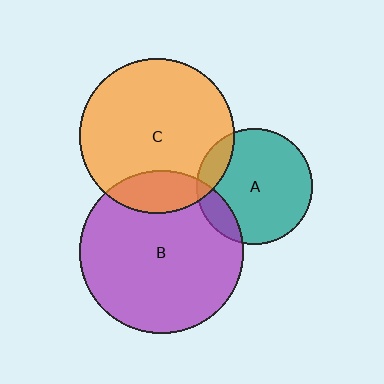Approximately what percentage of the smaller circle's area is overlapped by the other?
Approximately 15%.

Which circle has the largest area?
Circle B (purple).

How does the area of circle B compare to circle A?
Approximately 2.0 times.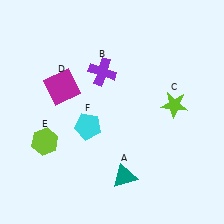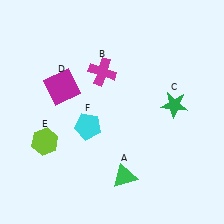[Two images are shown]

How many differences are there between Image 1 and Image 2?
There are 3 differences between the two images.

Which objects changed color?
A changed from teal to green. B changed from purple to magenta. C changed from lime to green.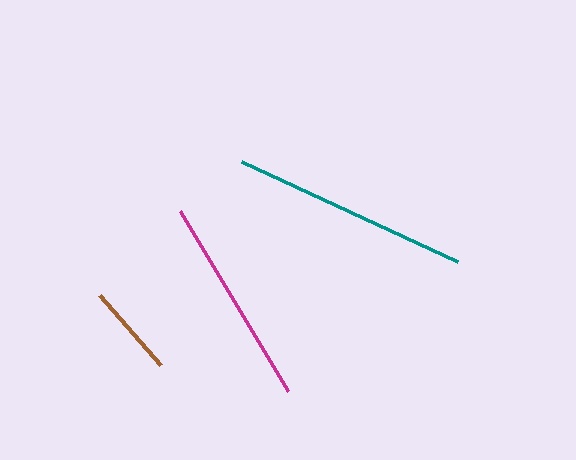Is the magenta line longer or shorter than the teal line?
The teal line is longer than the magenta line.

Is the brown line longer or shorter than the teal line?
The teal line is longer than the brown line.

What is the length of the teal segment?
The teal segment is approximately 238 pixels long.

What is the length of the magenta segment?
The magenta segment is approximately 210 pixels long.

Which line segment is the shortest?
The brown line is the shortest at approximately 93 pixels.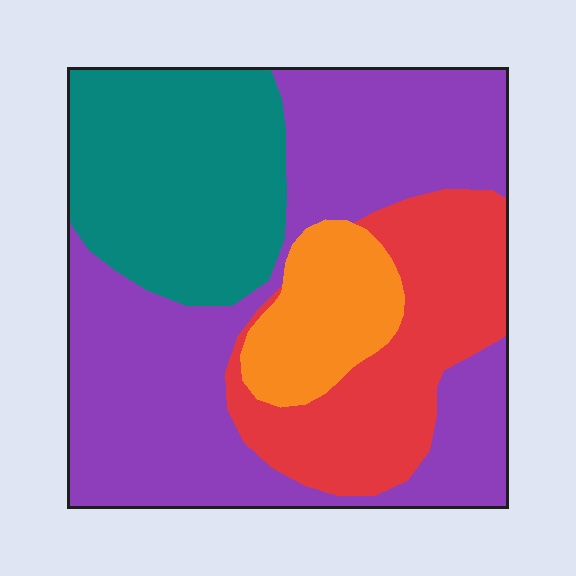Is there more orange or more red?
Red.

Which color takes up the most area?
Purple, at roughly 45%.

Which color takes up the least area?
Orange, at roughly 10%.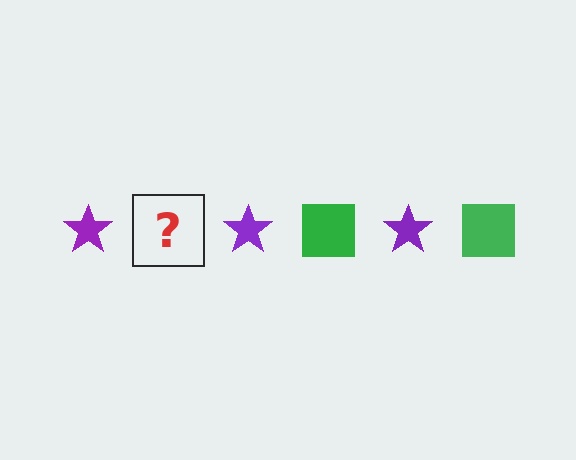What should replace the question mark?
The question mark should be replaced with a green square.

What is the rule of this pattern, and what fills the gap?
The rule is that the pattern alternates between purple star and green square. The gap should be filled with a green square.